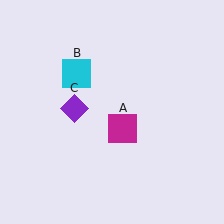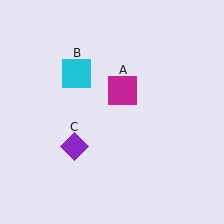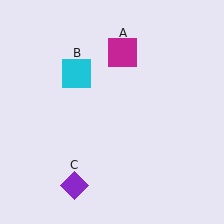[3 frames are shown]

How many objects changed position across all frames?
2 objects changed position: magenta square (object A), purple diamond (object C).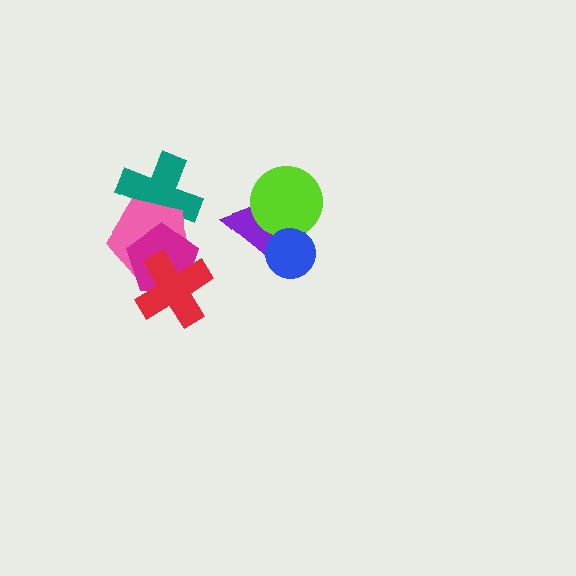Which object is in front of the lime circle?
The blue circle is in front of the lime circle.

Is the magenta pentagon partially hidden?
Yes, it is partially covered by another shape.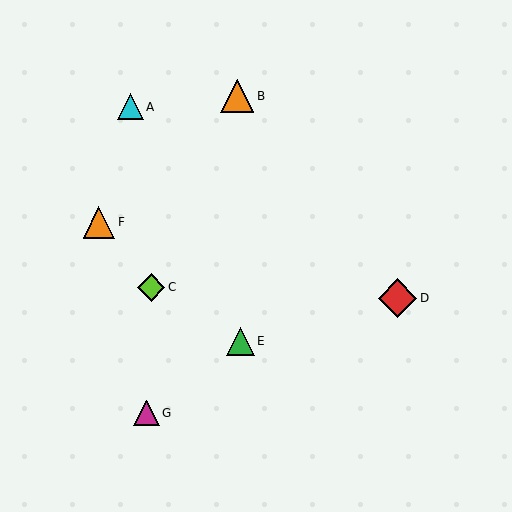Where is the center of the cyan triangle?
The center of the cyan triangle is at (130, 107).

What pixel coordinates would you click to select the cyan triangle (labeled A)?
Click at (130, 107) to select the cyan triangle A.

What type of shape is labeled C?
Shape C is a lime diamond.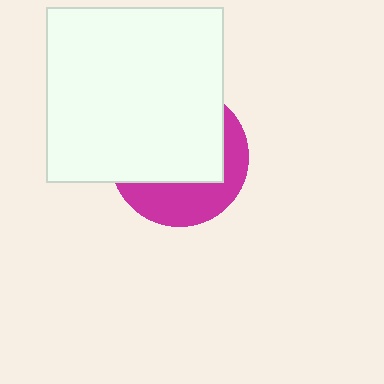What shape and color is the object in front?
The object in front is a white rectangle.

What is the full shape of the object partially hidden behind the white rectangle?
The partially hidden object is a magenta circle.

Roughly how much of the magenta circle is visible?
A small part of it is visible (roughly 37%).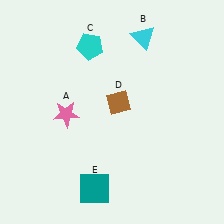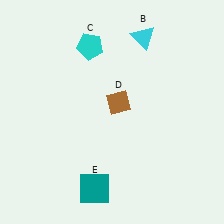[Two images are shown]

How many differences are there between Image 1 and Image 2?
There is 1 difference between the two images.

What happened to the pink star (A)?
The pink star (A) was removed in Image 2. It was in the bottom-left area of Image 1.